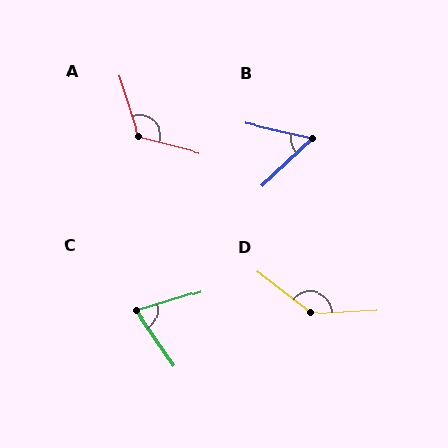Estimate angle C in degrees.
Approximately 72 degrees.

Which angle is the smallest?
B, at approximately 56 degrees.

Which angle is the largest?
D, at approximately 140 degrees.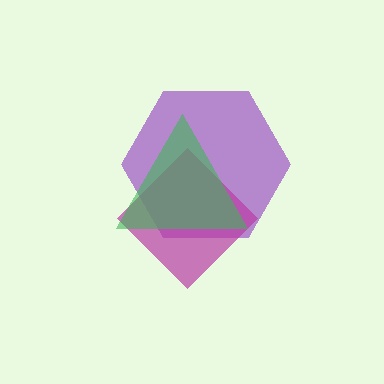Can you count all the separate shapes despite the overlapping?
Yes, there are 3 separate shapes.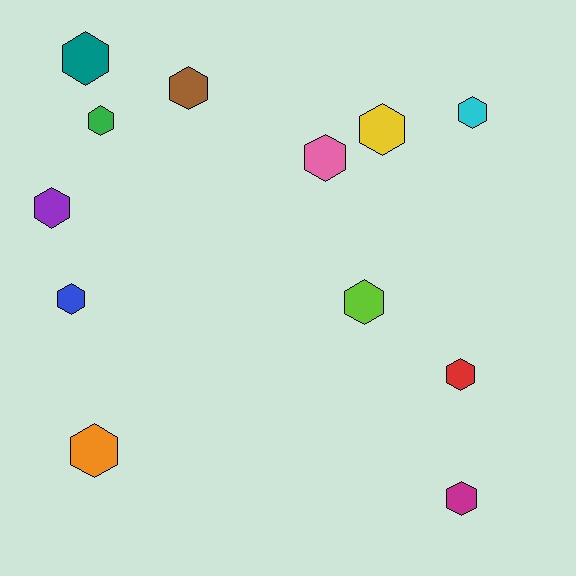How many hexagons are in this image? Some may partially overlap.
There are 12 hexagons.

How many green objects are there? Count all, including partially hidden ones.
There is 1 green object.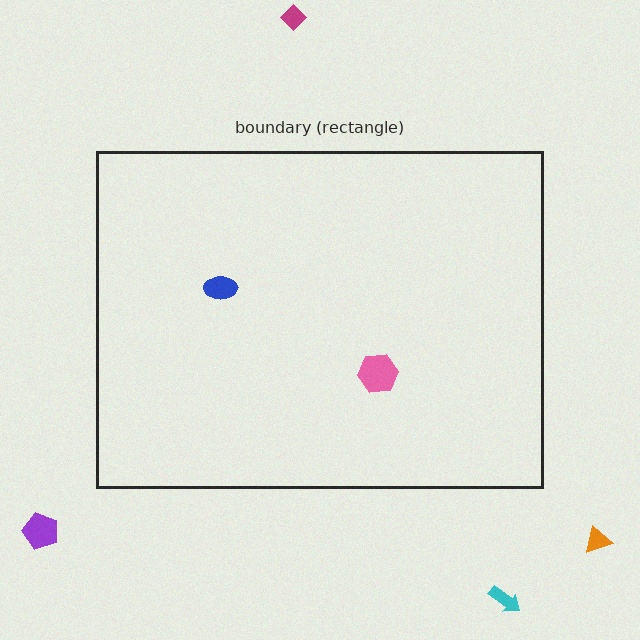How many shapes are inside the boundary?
2 inside, 4 outside.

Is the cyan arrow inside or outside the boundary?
Outside.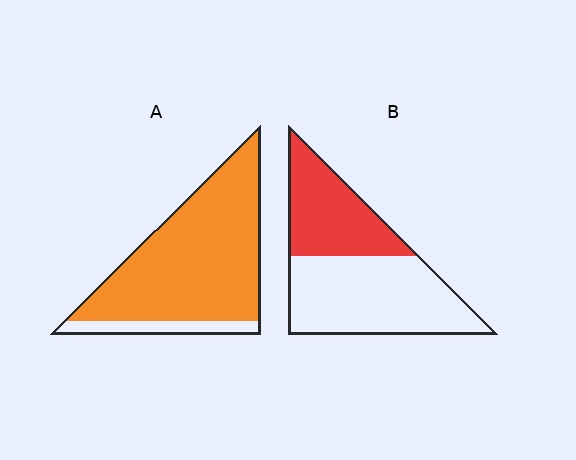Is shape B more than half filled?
No.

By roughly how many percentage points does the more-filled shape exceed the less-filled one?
By roughly 50 percentage points (A over B).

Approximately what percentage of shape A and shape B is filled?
A is approximately 85% and B is approximately 40%.